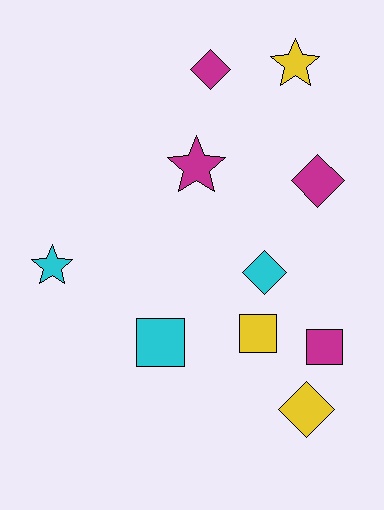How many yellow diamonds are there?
There is 1 yellow diamond.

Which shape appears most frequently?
Diamond, with 4 objects.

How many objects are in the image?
There are 10 objects.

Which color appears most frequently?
Magenta, with 4 objects.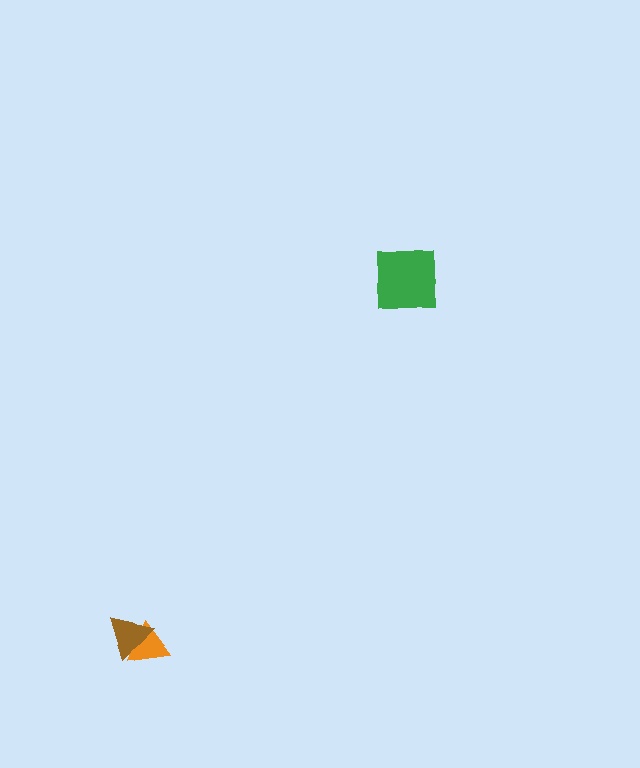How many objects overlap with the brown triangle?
1 object overlaps with the brown triangle.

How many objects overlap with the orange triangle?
1 object overlaps with the orange triangle.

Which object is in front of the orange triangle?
The brown triangle is in front of the orange triangle.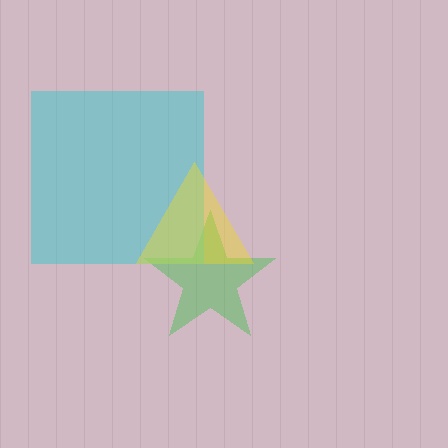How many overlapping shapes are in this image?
There are 3 overlapping shapes in the image.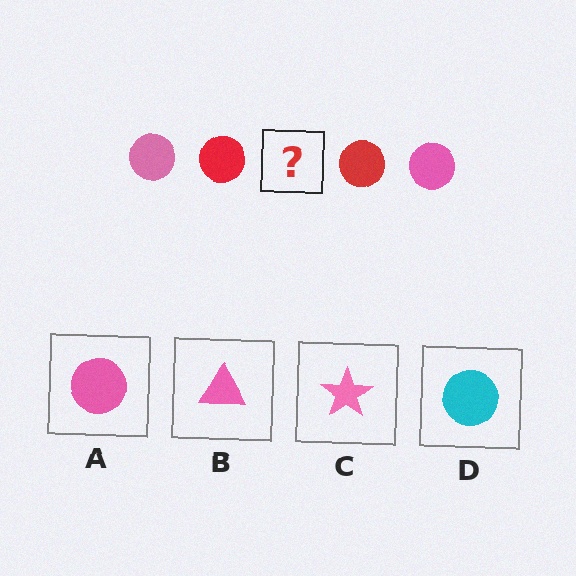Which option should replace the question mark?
Option A.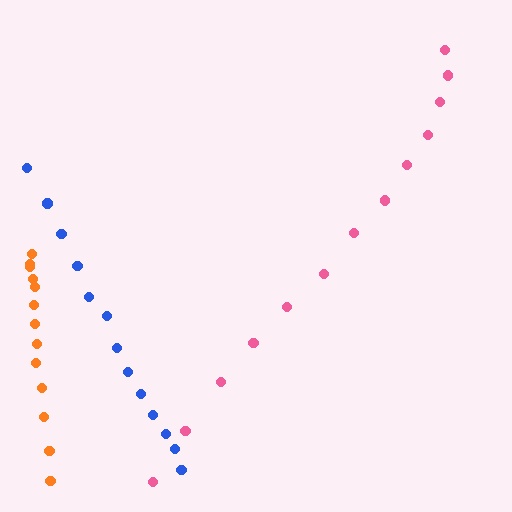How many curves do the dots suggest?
There are 3 distinct paths.